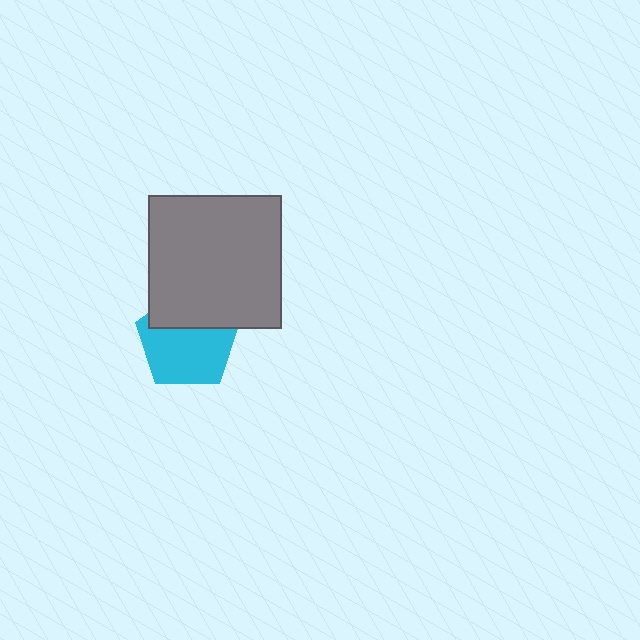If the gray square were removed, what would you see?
You would see the complete cyan pentagon.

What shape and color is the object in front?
The object in front is a gray square.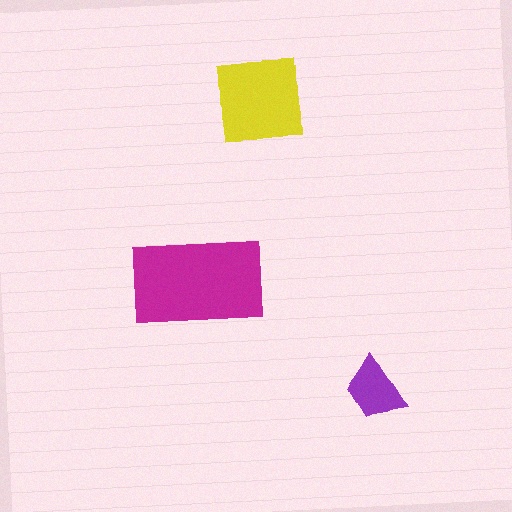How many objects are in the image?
There are 3 objects in the image.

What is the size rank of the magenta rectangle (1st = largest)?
1st.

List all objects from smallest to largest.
The purple trapezoid, the yellow square, the magenta rectangle.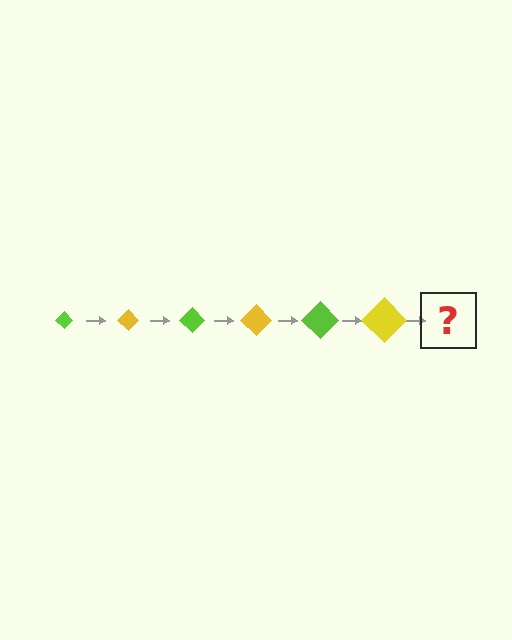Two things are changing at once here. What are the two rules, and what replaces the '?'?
The two rules are that the diamond grows larger each step and the color cycles through lime and yellow. The '?' should be a lime diamond, larger than the previous one.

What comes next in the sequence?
The next element should be a lime diamond, larger than the previous one.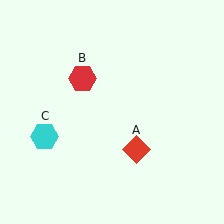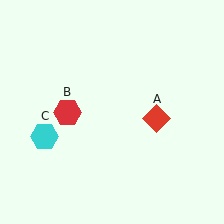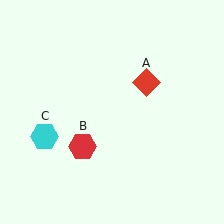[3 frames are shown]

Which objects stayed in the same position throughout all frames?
Cyan hexagon (object C) remained stationary.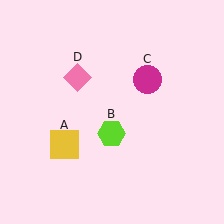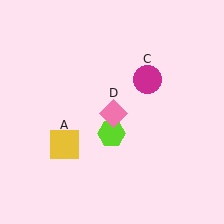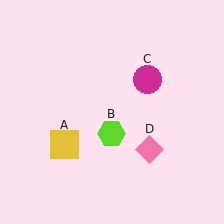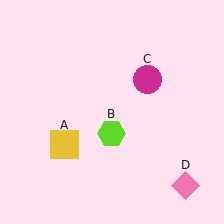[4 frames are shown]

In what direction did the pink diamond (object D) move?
The pink diamond (object D) moved down and to the right.